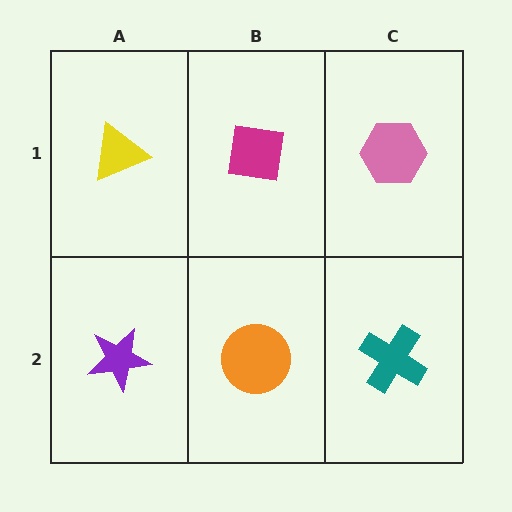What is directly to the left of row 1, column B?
A yellow triangle.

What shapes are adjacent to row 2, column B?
A magenta square (row 1, column B), a purple star (row 2, column A), a teal cross (row 2, column C).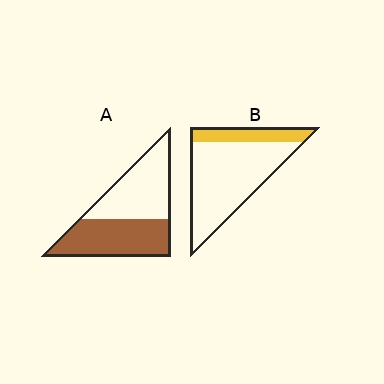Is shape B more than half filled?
No.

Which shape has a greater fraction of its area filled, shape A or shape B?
Shape A.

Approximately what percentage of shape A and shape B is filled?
A is approximately 50% and B is approximately 20%.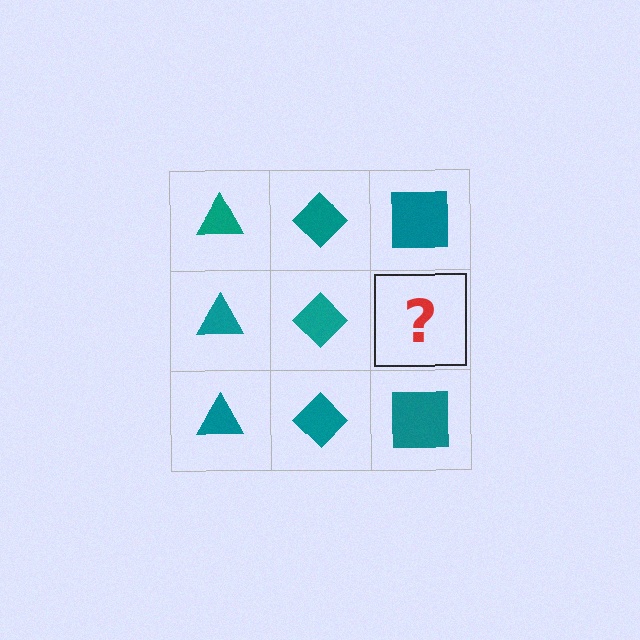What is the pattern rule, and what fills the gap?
The rule is that each column has a consistent shape. The gap should be filled with a teal square.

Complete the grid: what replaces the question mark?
The question mark should be replaced with a teal square.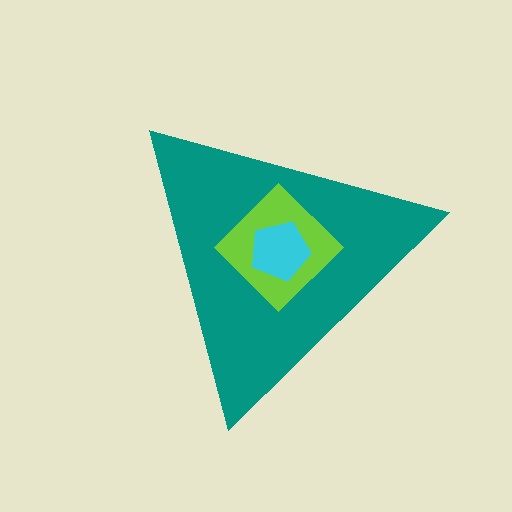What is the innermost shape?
The cyan pentagon.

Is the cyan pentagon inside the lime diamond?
Yes.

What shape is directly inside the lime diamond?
The cyan pentagon.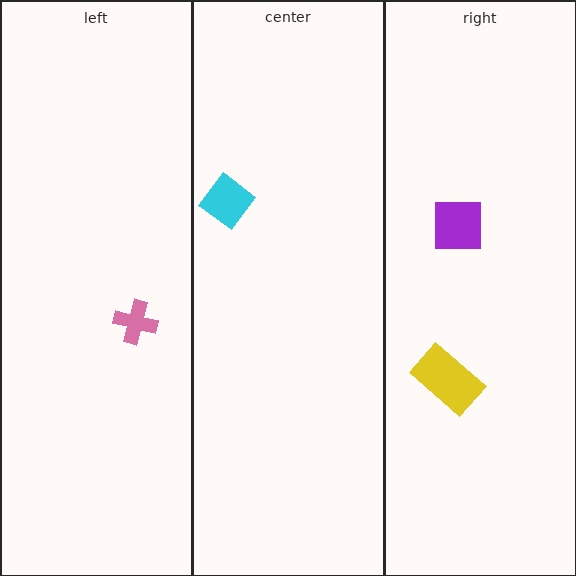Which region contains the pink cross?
The left region.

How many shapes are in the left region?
1.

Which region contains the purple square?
The right region.